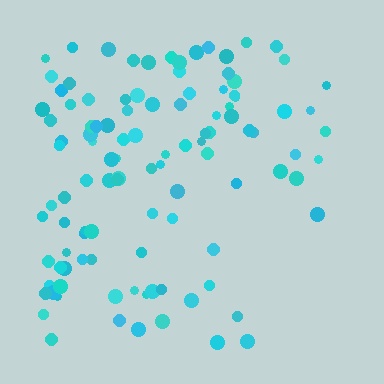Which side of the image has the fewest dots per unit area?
The right.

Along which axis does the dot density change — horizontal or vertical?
Horizontal.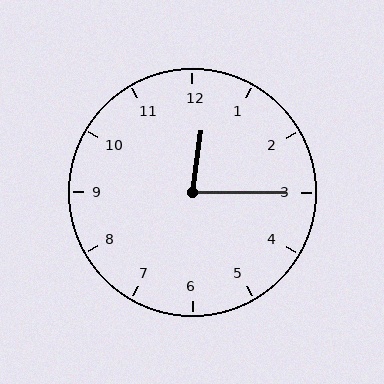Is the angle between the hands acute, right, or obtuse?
It is acute.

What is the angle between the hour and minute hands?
Approximately 82 degrees.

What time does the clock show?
12:15.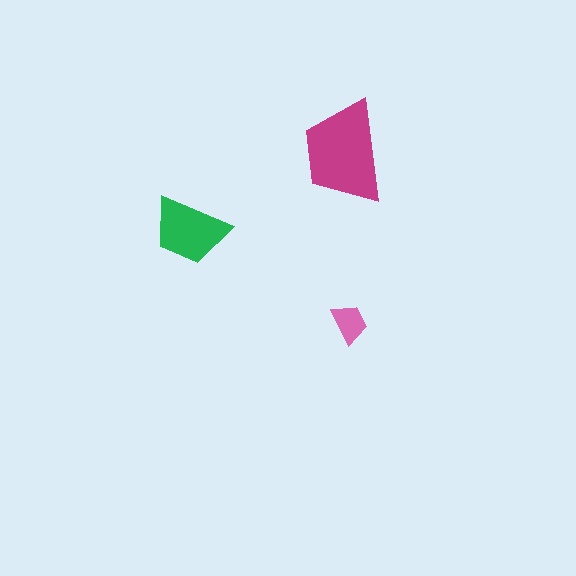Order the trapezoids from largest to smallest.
the magenta one, the green one, the pink one.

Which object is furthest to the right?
The pink trapezoid is rightmost.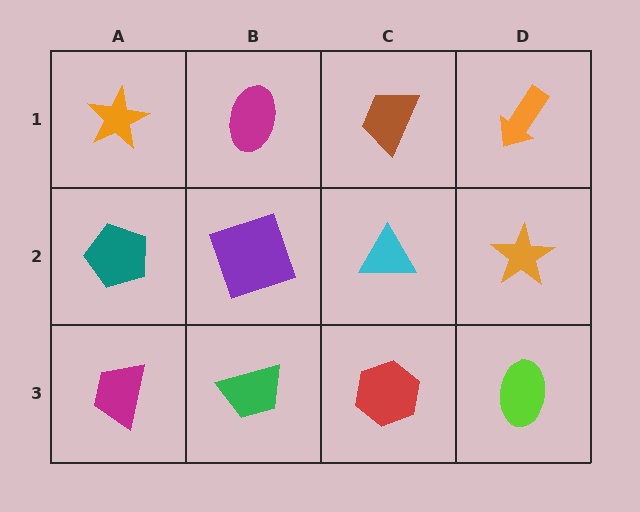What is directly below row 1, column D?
An orange star.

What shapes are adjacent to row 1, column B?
A purple square (row 2, column B), an orange star (row 1, column A), a brown trapezoid (row 1, column C).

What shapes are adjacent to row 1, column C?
A cyan triangle (row 2, column C), a magenta ellipse (row 1, column B), an orange arrow (row 1, column D).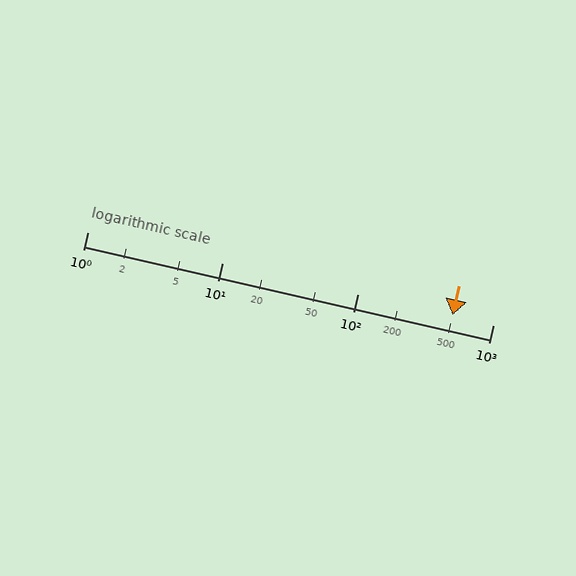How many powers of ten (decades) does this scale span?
The scale spans 3 decades, from 1 to 1000.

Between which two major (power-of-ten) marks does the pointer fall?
The pointer is between 100 and 1000.